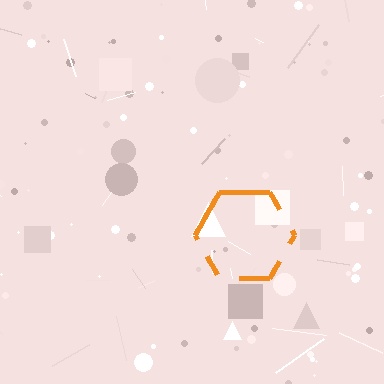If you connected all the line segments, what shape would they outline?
They would outline a hexagon.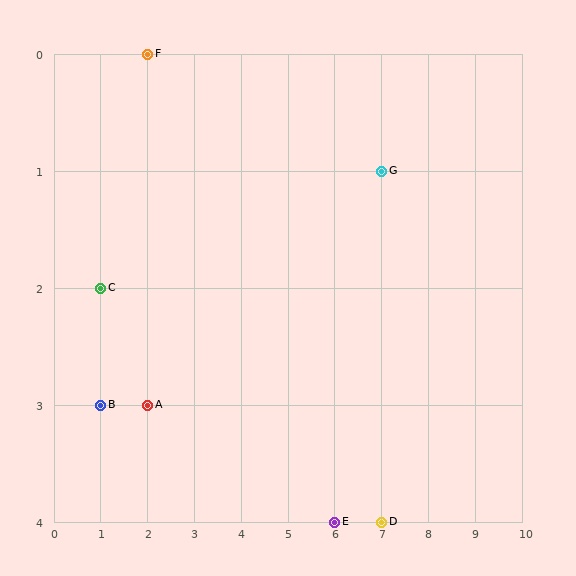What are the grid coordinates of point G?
Point G is at grid coordinates (7, 1).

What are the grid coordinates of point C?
Point C is at grid coordinates (1, 2).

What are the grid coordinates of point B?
Point B is at grid coordinates (1, 3).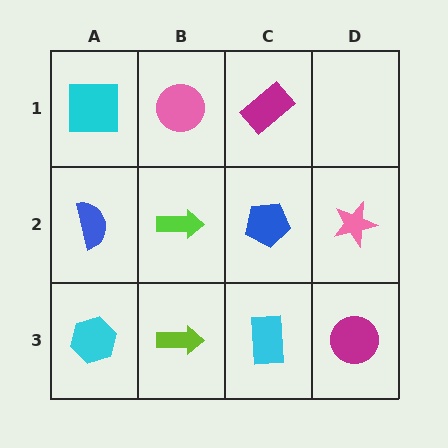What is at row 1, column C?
A magenta rectangle.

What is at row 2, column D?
A pink star.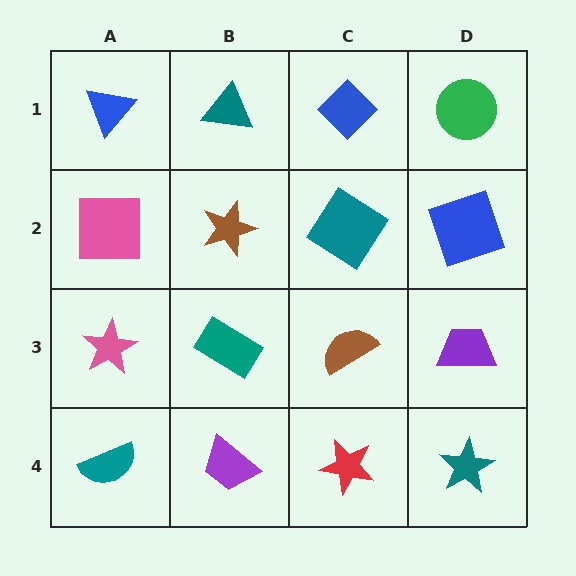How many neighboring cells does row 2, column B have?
4.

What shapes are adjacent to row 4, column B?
A teal rectangle (row 3, column B), a teal semicircle (row 4, column A), a red star (row 4, column C).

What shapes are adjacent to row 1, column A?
A pink square (row 2, column A), a teal triangle (row 1, column B).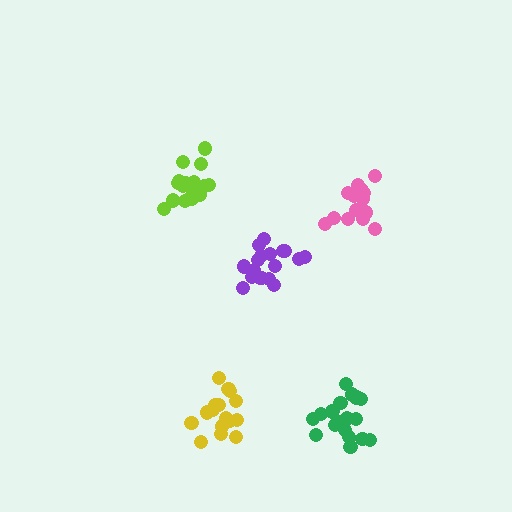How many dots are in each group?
Group 1: 20 dots, Group 2: 15 dots, Group 3: 16 dots, Group 4: 20 dots, Group 5: 18 dots (89 total).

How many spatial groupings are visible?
There are 5 spatial groupings.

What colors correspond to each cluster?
The clusters are colored: lime, pink, yellow, green, purple.